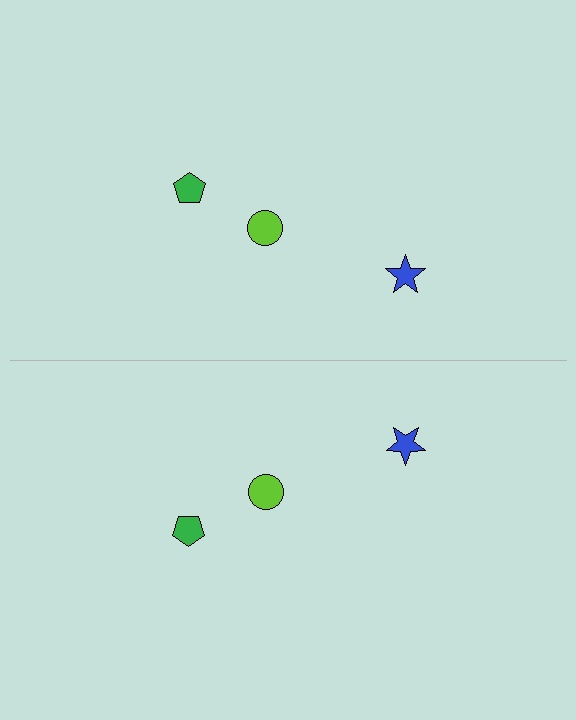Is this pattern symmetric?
Yes, this pattern has bilateral (reflection) symmetry.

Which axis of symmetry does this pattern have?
The pattern has a horizontal axis of symmetry running through the center of the image.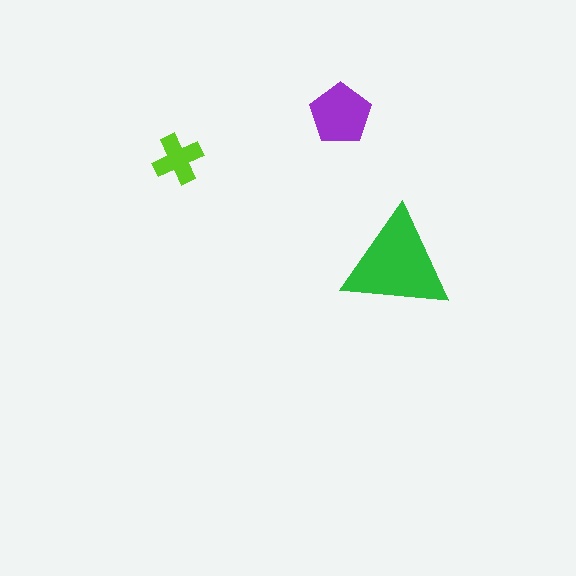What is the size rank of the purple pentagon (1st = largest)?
2nd.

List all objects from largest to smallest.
The green triangle, the purple pentagon, the lime cross.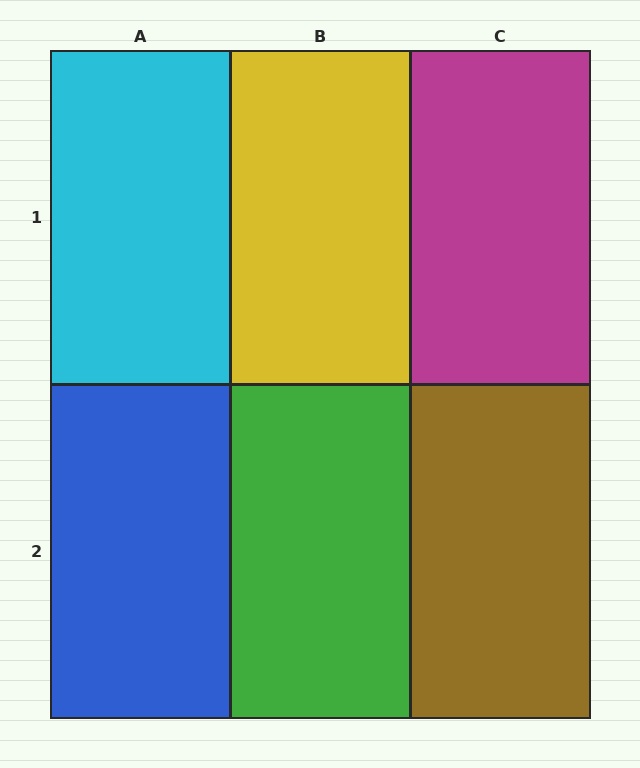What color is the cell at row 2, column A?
Blue.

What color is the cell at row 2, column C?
Brown.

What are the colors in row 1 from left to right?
Cyan, yellow, magenta.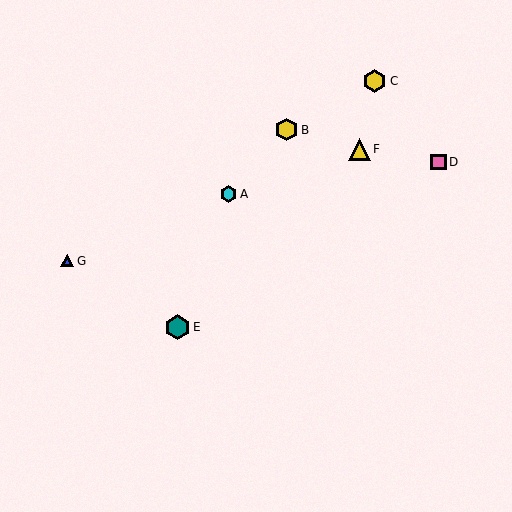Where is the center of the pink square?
The center of the pink square is at (438, 162).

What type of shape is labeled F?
Shape F is a yellow triangle.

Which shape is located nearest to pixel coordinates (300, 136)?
The yellow hexagon (labeled B) at (287, 130) is nearest to that location.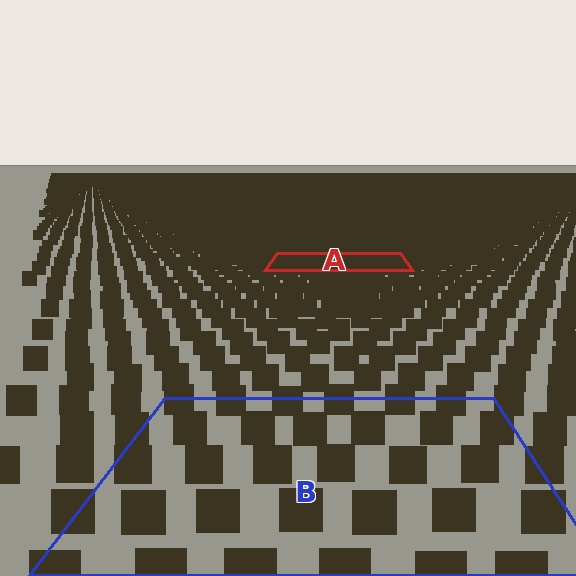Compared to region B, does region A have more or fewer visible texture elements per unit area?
Region A has more texture elements per unit area — they are packed more densely because it is farther away.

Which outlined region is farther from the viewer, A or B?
Region A is farther from the viewer — the texture elements inside it appear smaller and more densely packed.